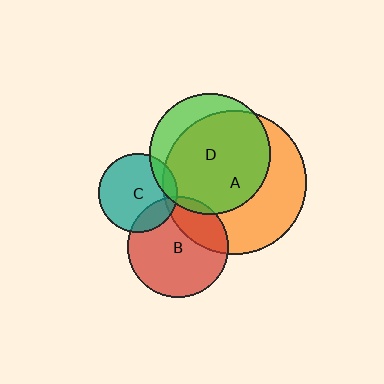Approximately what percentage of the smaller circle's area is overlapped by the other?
Approximately 15%.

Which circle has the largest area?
Circle A (orange).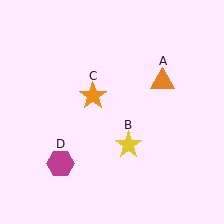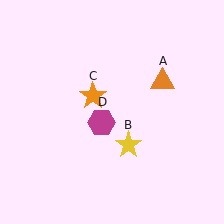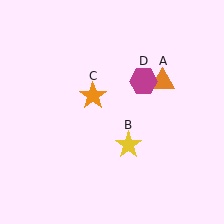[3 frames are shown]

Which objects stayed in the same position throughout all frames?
Orange triangle (object A) and yellow star (object B) and orange star (object C) remained stationary.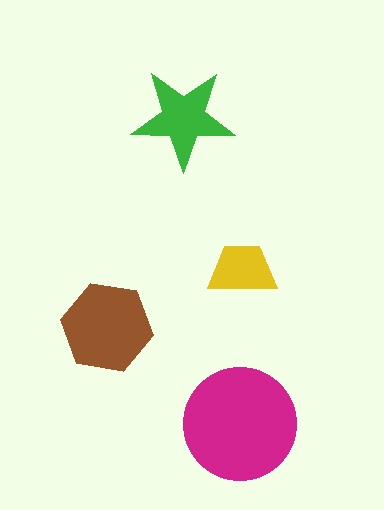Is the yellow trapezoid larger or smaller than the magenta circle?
Smaller.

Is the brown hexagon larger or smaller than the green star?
Larger.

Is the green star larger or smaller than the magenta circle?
Smaller.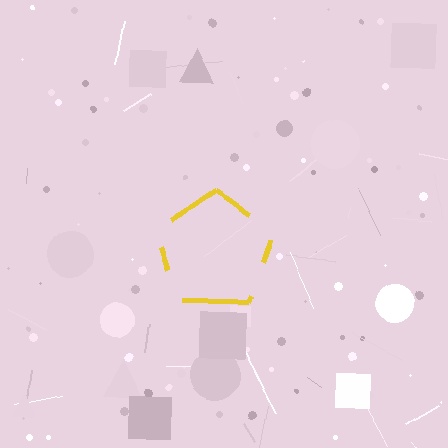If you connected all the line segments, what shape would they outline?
They would outline a pentagon.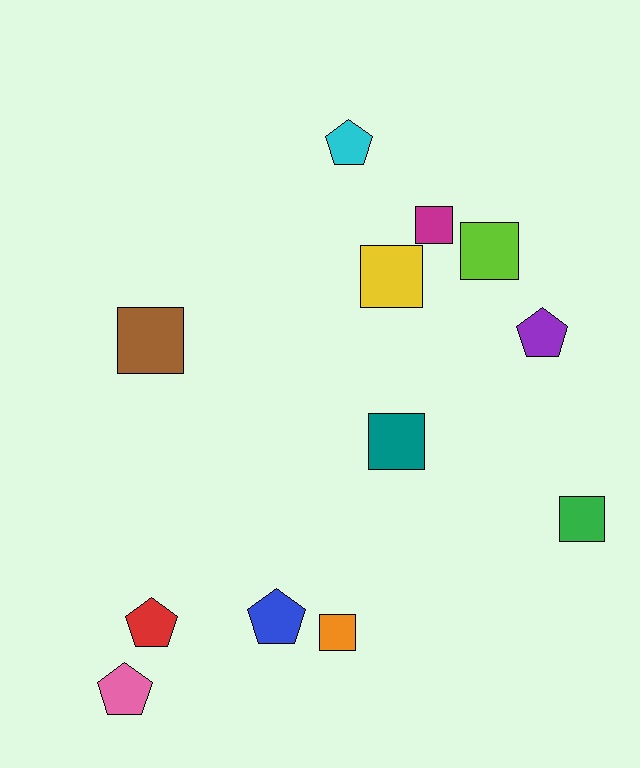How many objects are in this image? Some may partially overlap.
There are 12 objects.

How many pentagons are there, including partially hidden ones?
There are 5 pentagons.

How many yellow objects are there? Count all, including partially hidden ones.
There is 1 yellow object.